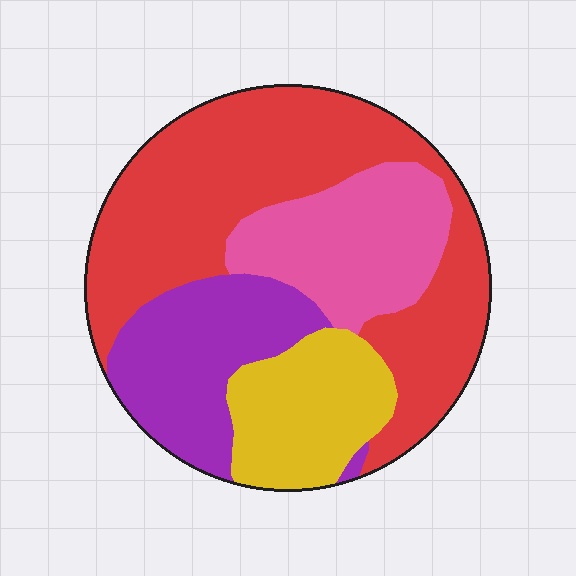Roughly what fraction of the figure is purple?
Purple takes up between a sixth and a third of the figure.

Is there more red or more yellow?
Red.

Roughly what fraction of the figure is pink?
Pink covers 19% of the figure.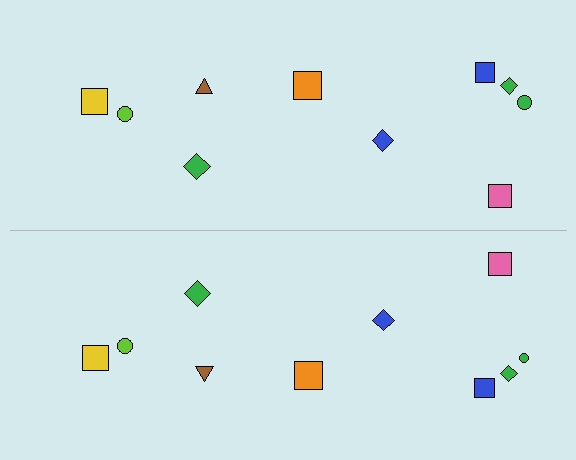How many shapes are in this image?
There are 20 shapes in this image.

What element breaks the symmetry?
The green circle on the bottom side has a different size than its mirror counterpart.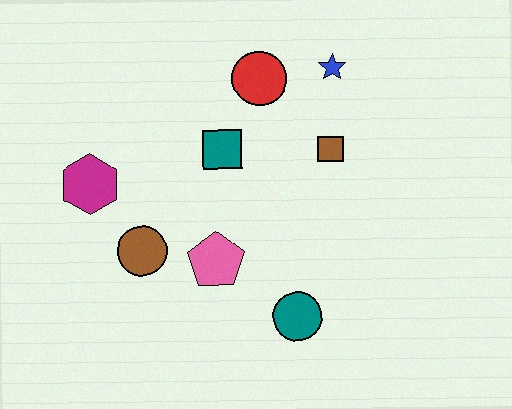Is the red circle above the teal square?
Yes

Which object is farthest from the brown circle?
The blue star is farthest from the brown circle.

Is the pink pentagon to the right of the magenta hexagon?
Yes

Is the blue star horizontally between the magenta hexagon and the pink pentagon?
No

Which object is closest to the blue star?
The red circle is closest to the blue star.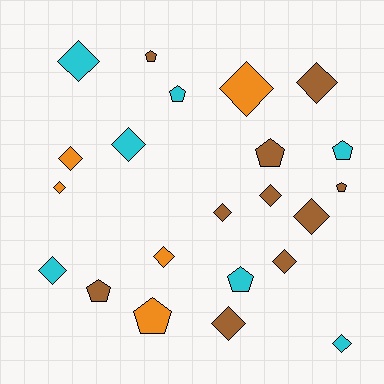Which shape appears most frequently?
Diamond, with 14 objects.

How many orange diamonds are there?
There are 4 orange diamonds.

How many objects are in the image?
There are 22 objects.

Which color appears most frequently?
Brown, with 10 objects.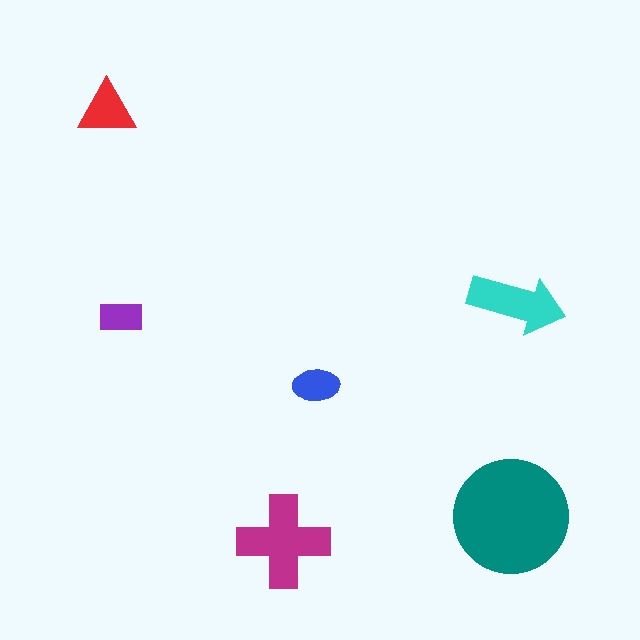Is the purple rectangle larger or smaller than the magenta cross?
Smaller.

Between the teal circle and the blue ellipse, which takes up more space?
The teal circle.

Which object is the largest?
The teal circle.